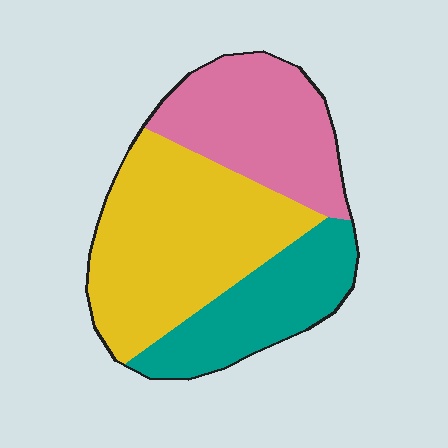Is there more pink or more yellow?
Yellow.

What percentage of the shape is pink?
Pink covers roughly 30% of the shape.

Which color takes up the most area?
Yellow, at roughly 45%.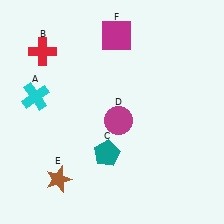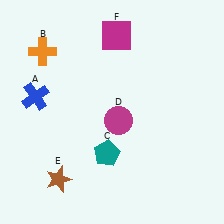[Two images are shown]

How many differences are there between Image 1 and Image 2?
There are 2 differences between the two images.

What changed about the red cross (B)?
In Image 1, B is red. In Image 2, it changed to orange.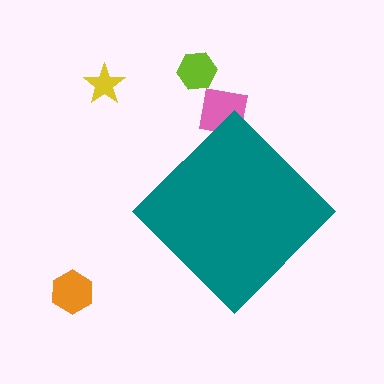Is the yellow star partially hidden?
No, the yellow star is fully visible.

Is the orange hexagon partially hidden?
No, the orange hexagon is fully visible.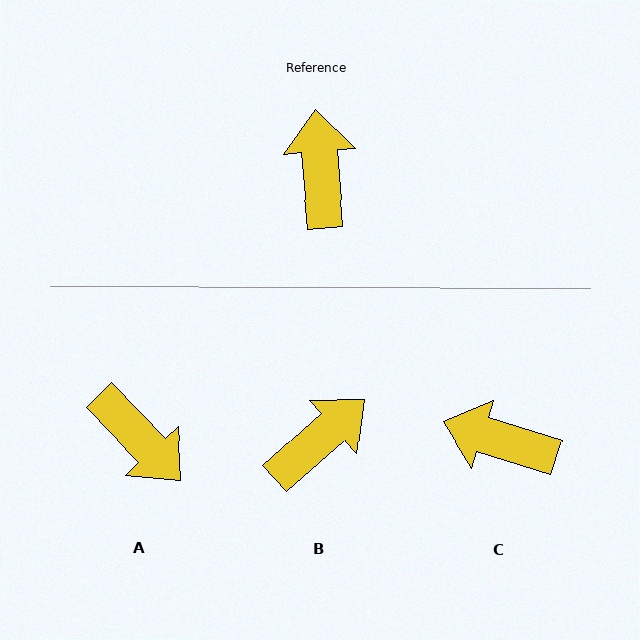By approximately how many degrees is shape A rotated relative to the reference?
Approximately 141 degrees clockwise.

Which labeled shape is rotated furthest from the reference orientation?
A, about 141 degrees away.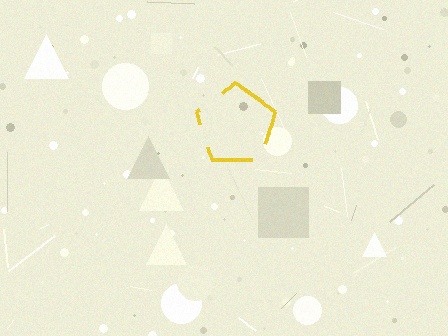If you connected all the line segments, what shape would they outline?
They would outline a pentagon.